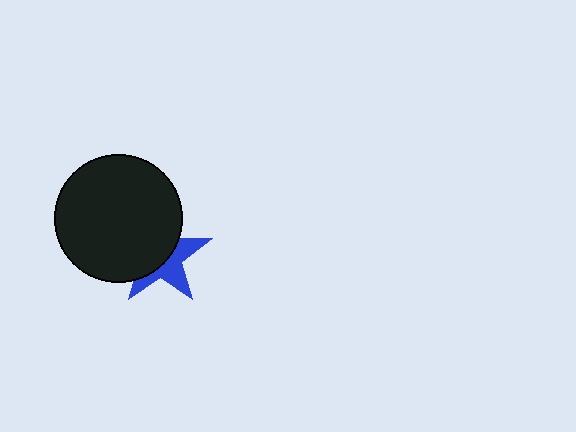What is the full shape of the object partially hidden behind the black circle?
The partially hidden object is a blue star.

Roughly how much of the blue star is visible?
A small part of it is visible (roughly 43%).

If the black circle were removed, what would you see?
You would see the complete blue star.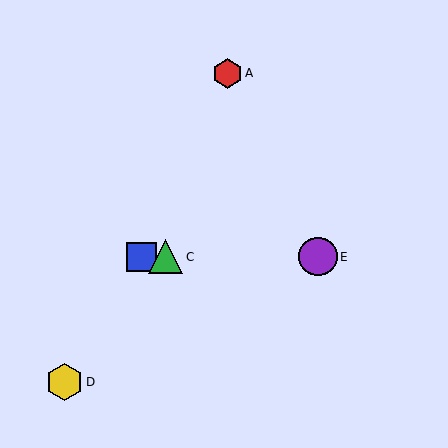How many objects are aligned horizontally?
3 objects (B, C, E) are aligned horizontally.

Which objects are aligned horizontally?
Objects B, C, E are aligned horizontally.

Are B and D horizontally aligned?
No, B is at y≈257 and D is at y≈382.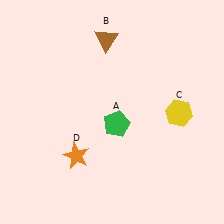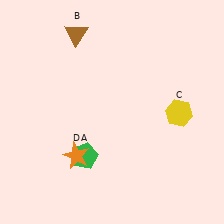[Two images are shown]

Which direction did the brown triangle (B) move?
The brown triangle (B) moved left.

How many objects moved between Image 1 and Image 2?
2 objects moved between the two images.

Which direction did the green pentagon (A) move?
The green pentagon (A) moved left.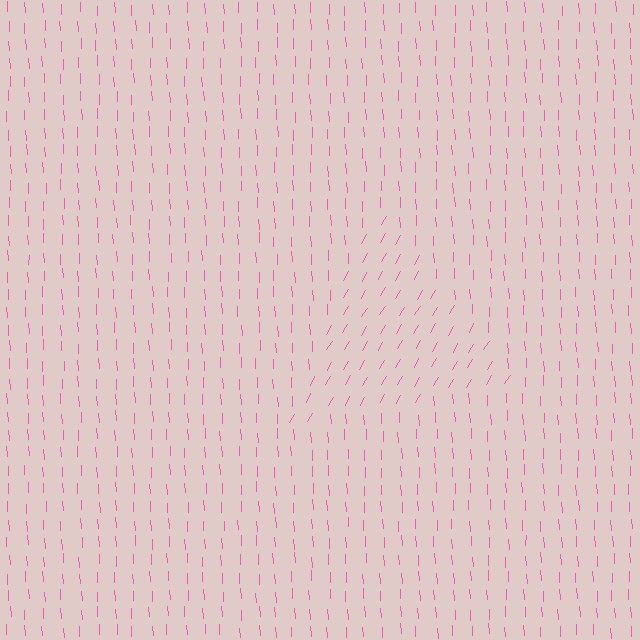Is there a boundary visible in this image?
Yes, there is a texture boundary formed by a change in line orientation.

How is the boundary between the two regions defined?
The boundary is defined purely by a change in line orientation (approximately 33 degrees difference). All lines are the same color and thickness.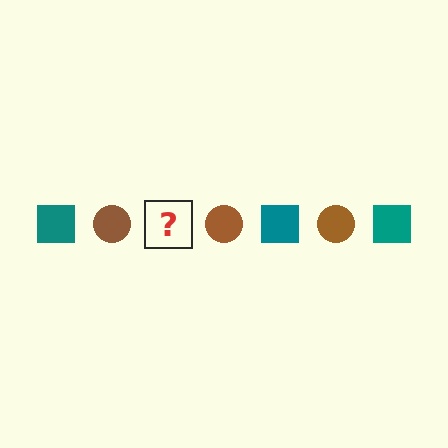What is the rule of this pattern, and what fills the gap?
The rule is that the pattern alternates between teal square and brown circle. The gap should be filled with a teal square.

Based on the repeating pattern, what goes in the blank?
The blank should be a teal square.